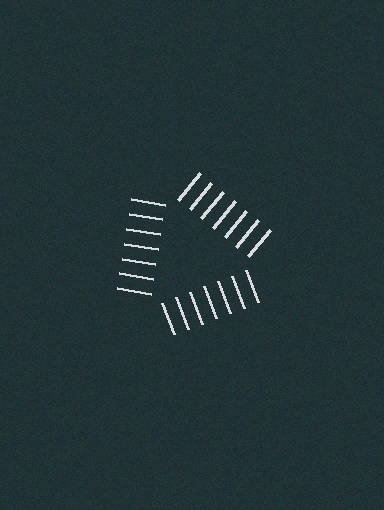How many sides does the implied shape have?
3 sides — the line-ends trace a triangle.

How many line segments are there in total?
21 — 7 along each of the 3 edges.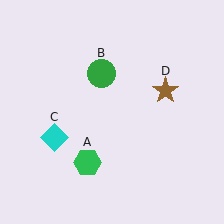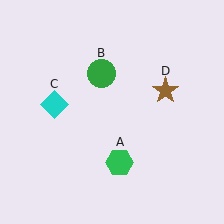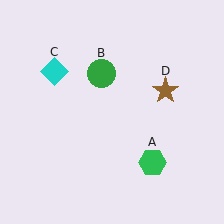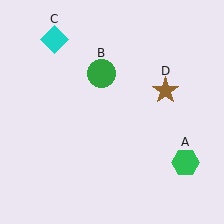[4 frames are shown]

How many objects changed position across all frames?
2 objects changed position: green hexagon (object A), cyan diamond (object C).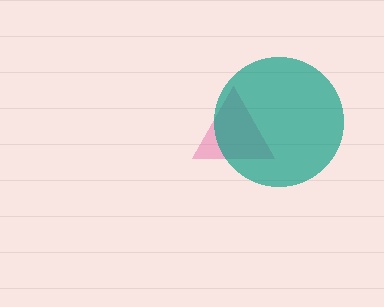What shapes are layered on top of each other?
The layered shapes are: a pink triangle, a teal circle.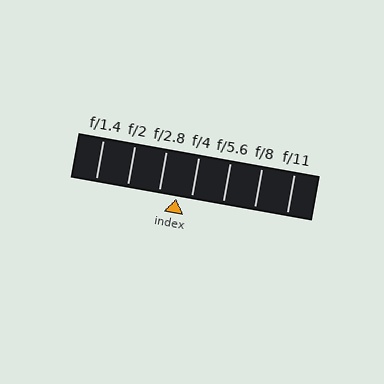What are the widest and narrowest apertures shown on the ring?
The widest aperture shown is f/1.4 and the narrowest is f/11.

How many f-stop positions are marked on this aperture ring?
There are 7 f-stop positions marked.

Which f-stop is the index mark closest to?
The index mark is closest to f/4.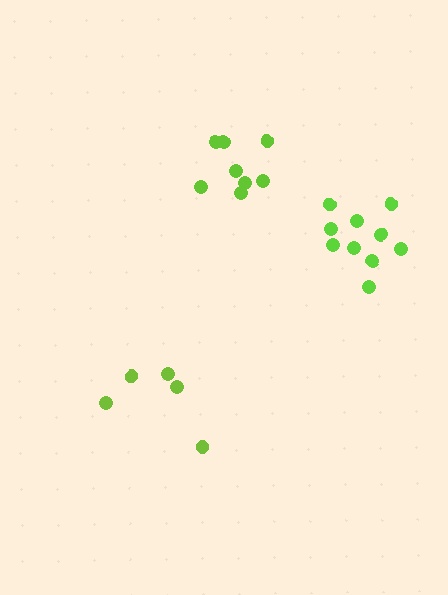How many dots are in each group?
Group 1: 5 dots, Group 2: 8 dots, Group 3: 10 dots (23 total).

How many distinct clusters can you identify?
There are 3 distinct clusters.